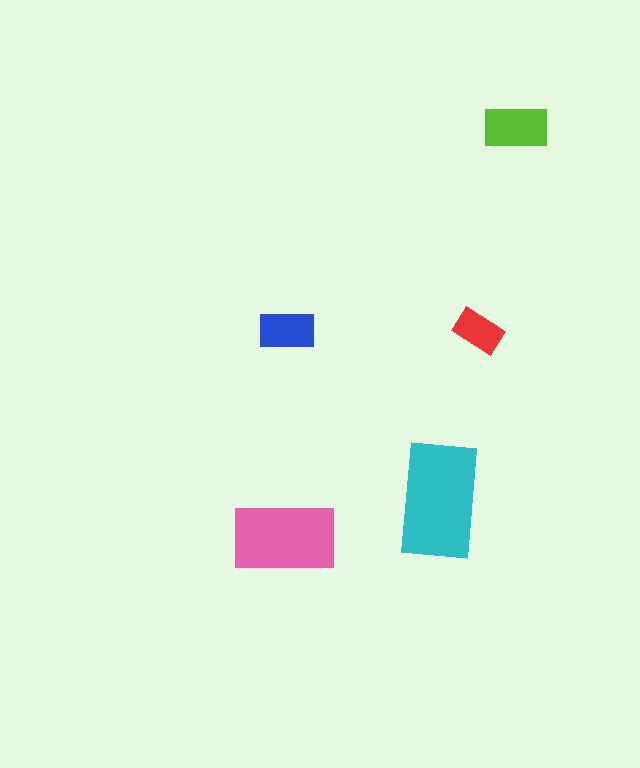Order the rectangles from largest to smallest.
the cyan one, the pink one, the lime one, the blue one, the red one.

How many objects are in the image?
There are 5 objects in the image.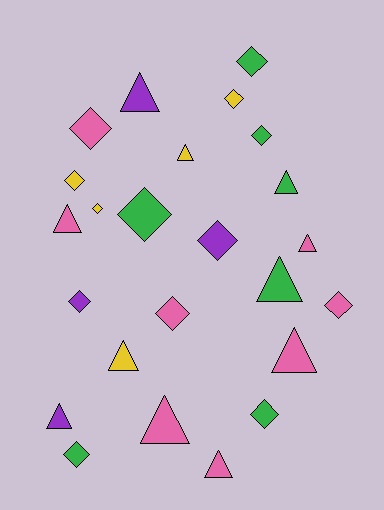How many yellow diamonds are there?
There are 3 yellow diamonds.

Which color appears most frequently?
Pink, with 8 objects.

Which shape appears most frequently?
Diamond, with 13 objects.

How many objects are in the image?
There are 24 objects.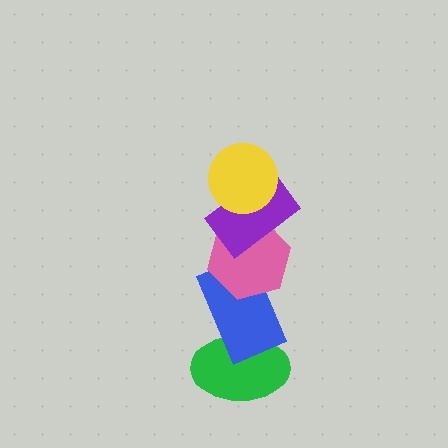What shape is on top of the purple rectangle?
The yellow circle is on top of the purple rectangle.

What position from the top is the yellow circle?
The yellow circle is 1st from the top.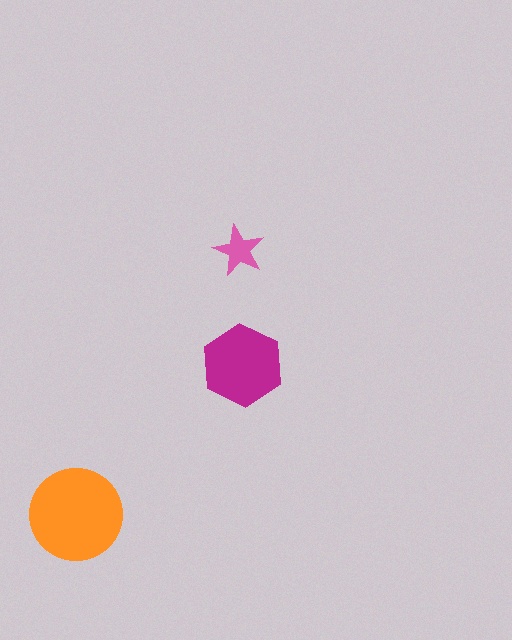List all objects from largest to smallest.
The orange circle, the magenta hexagon, the pink star.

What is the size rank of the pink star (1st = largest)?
3rd.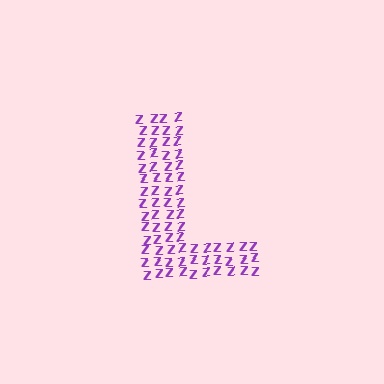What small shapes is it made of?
It is made of small letter Z's.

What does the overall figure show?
The overall figure shows the letter L.